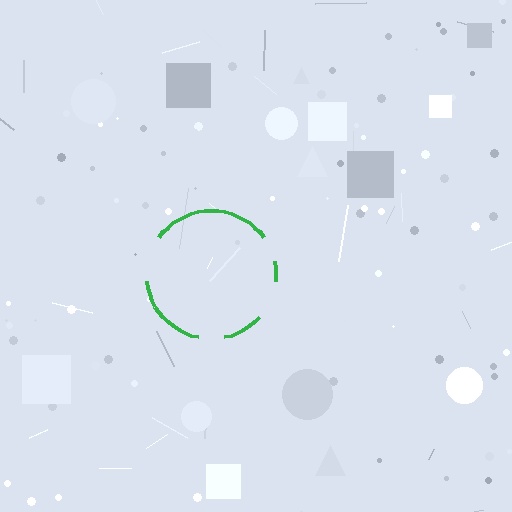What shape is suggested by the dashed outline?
The dashed outline suggests a circle.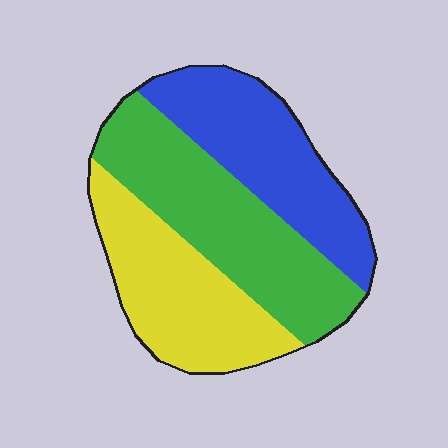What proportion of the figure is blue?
Blue covers roughly 30% of the figure.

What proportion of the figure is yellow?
Yellow takes up about one third (1/3) of the figure.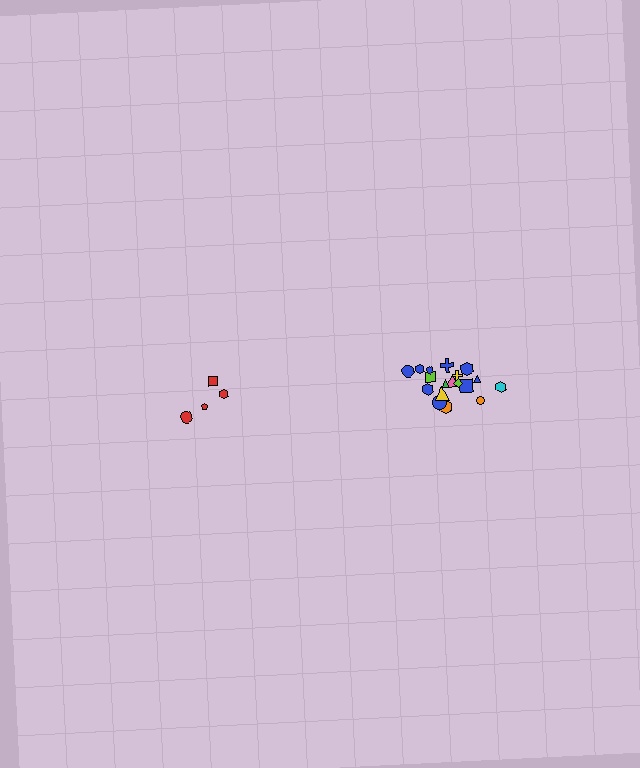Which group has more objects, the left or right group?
The right group.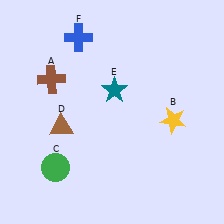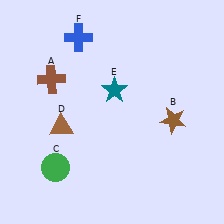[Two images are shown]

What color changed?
The star (B) changed from yellow in Image 1 to brown in Image 2.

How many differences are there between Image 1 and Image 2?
There is 1 difference between the two images.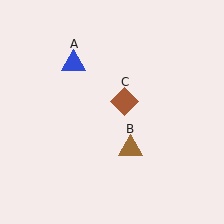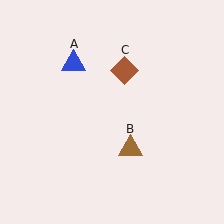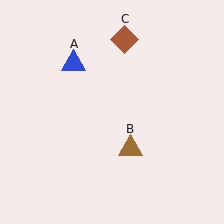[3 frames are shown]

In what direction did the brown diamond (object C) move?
The brown diamond (object C) moved up.